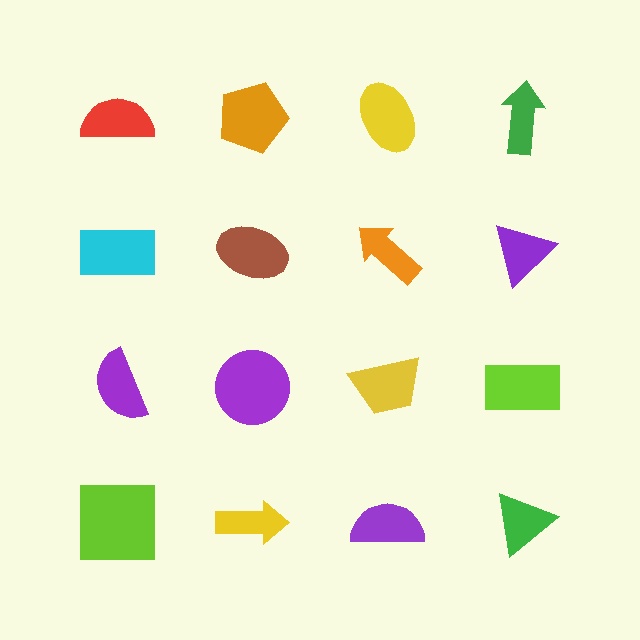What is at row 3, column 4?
A lime rectangle.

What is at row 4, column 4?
A green triangle.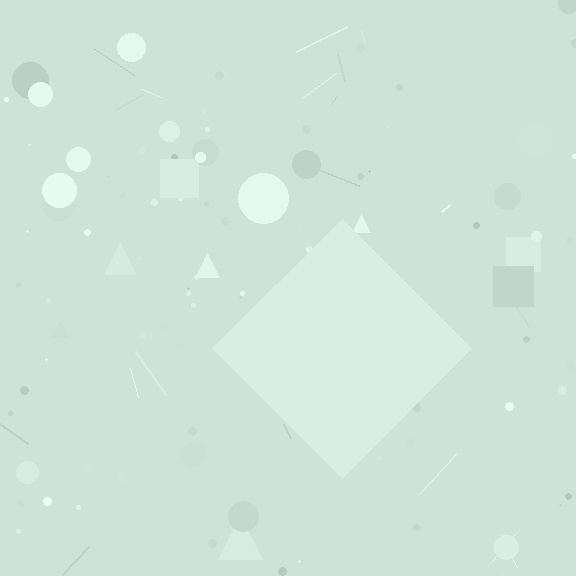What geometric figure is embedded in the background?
A diamond is embedded in the background.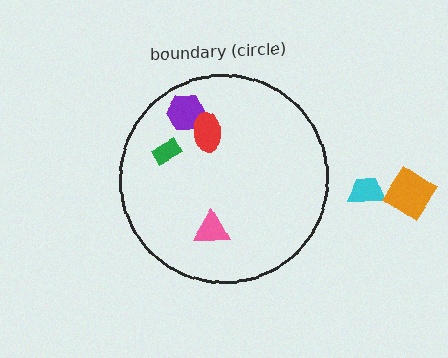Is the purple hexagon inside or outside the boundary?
Inside.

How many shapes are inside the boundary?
4 inside, 2 outside.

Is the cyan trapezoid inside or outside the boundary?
Outside.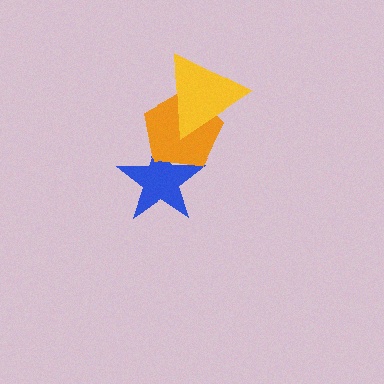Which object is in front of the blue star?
The orange pentagon is in front of the blue star.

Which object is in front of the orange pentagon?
The yellow triangle is in front of the orange pentagon.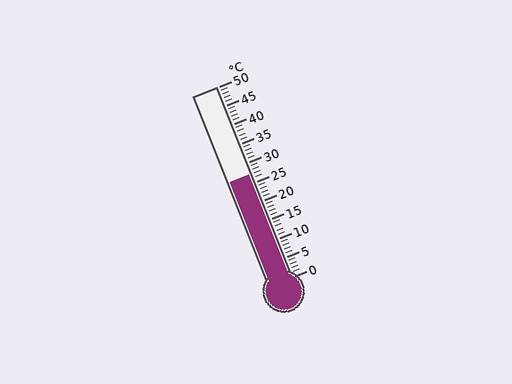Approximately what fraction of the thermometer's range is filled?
The thermometer is filled to approximately 55% of its range.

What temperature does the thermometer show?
The thermometer shows approximately 27°C.